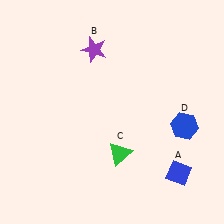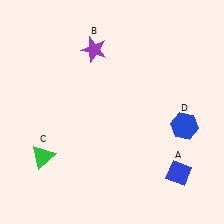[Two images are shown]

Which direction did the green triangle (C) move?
The green triangle (C) moved left.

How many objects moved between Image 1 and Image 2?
1 object moved between the two images.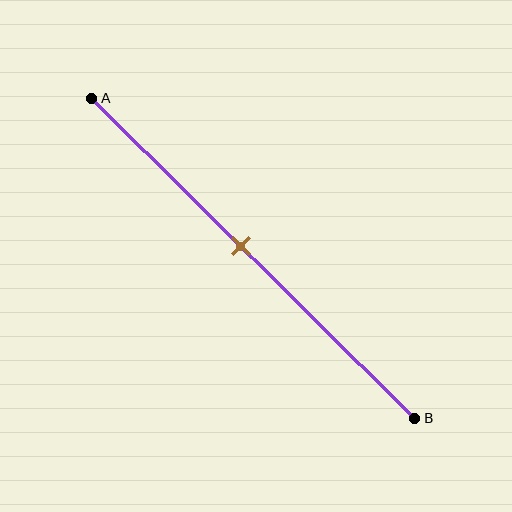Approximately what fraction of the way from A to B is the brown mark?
The brown mark is approximately 45% of the way from A to B.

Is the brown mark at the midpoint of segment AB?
No, the mark is at about 45% from A, not at the 50% midpoint.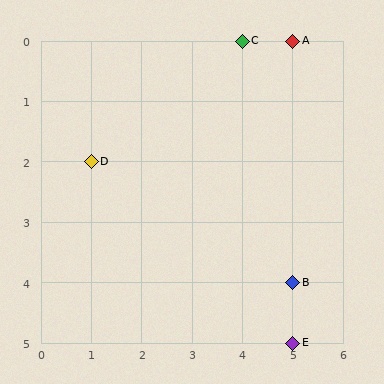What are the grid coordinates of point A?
Point A is at grid coordinates (5, 0).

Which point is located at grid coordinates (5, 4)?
Point B is at (5, 4).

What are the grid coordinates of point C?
Point C is at grid coordinates (4, 0).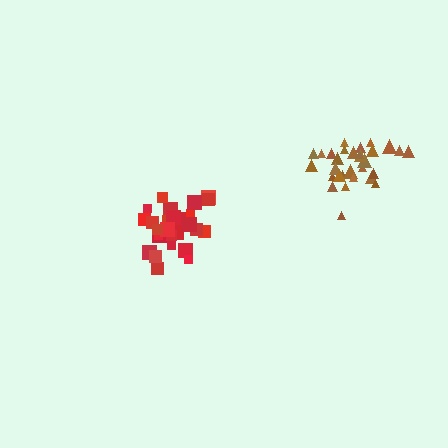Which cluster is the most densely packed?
Red.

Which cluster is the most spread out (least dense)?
Brown.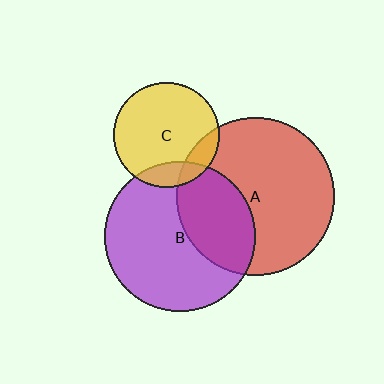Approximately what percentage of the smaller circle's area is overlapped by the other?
Approximately 15%.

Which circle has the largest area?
Circle A (red).